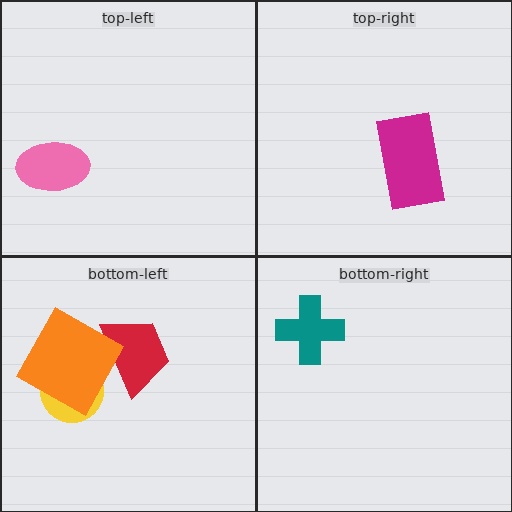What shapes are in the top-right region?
The magenta rectangle.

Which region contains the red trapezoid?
The bottom-left region.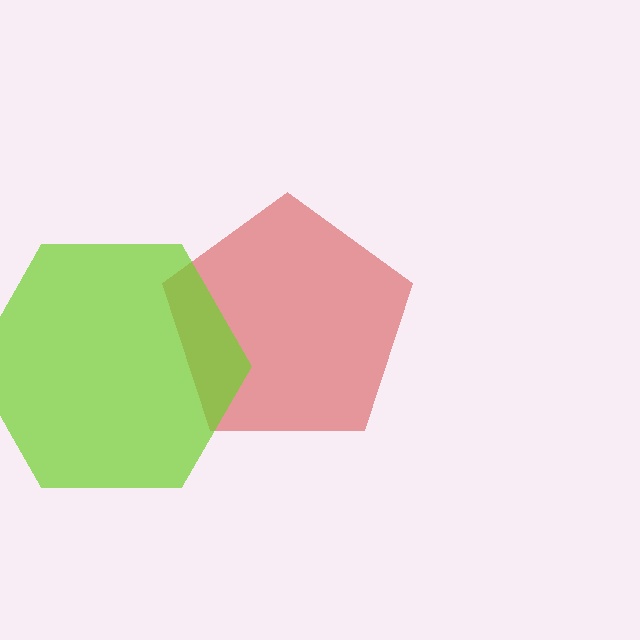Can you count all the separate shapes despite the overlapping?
Yes, there are 2 separate shapes.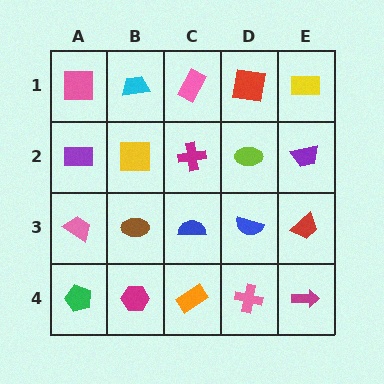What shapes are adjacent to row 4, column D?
A blue semicircle (row 3, column D), an orange rectangle (row 4, column C), a magenta arrow (row 4, column E).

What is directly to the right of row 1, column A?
A cyan trapezoid.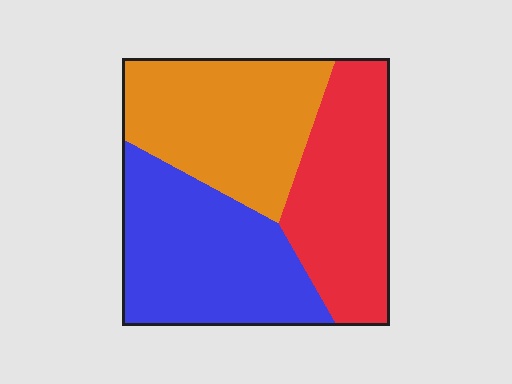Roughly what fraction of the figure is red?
Red takes up about one third (1/3) of the figure.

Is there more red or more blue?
Blue.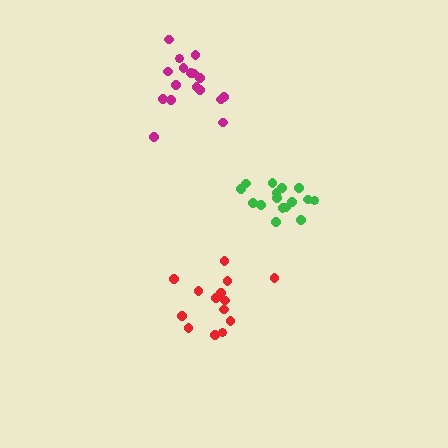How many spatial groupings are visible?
There are 3 spatial groupings.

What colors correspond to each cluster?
The clusters are colored: red, green, magenta.